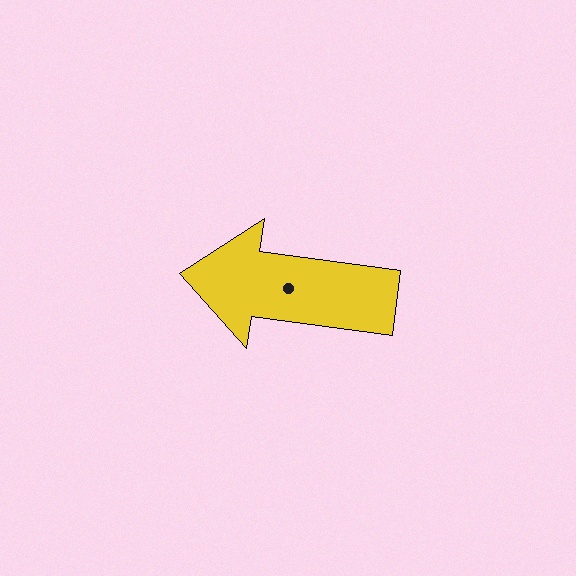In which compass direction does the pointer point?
West.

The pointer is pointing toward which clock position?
Roughly 9 o'clock.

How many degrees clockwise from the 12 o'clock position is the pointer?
Approximately 278 degrees.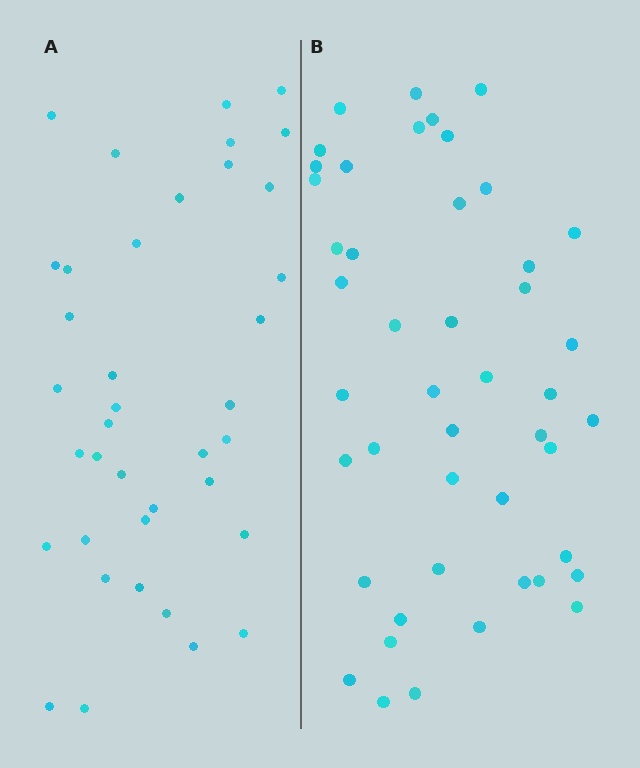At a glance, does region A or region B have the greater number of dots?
Region B (the right region) has more dots.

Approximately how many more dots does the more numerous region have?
Region B has roughly 8 or so more dots than region A.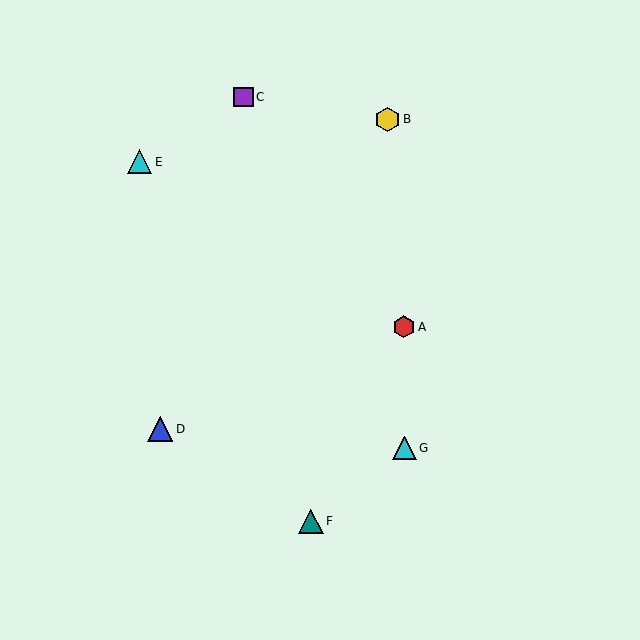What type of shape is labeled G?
Shape G is a cyan triangle.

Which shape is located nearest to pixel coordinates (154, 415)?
The blue triangle (labeled D) at (160, 429) is nearest to that location.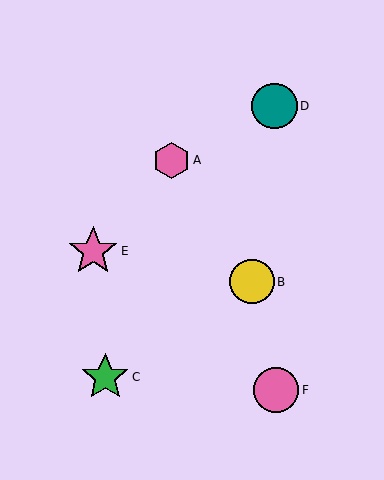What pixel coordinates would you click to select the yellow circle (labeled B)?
Click at (252, 282) to select the yellow circle B.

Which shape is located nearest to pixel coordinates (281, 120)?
The teal circle (labeled D) at (274, 106) is nearest to that location.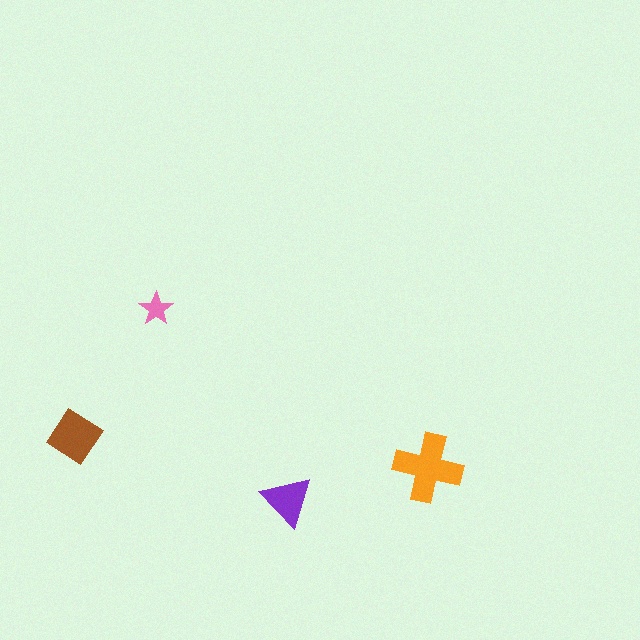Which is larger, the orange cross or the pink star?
The orange cross.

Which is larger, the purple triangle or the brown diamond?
The brown diamond.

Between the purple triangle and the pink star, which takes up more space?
The purple triangle.